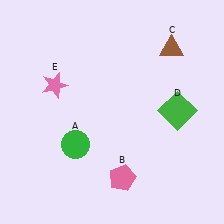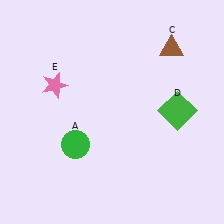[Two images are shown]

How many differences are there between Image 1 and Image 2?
There is 1 difference between the two images.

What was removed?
The pink pentagon (B) was removed in Image 2.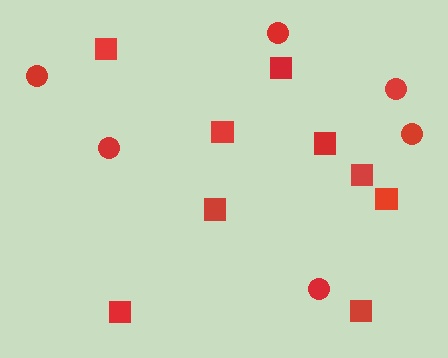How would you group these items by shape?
There are 2 groups: one group of squares (9) and one group of circles (6).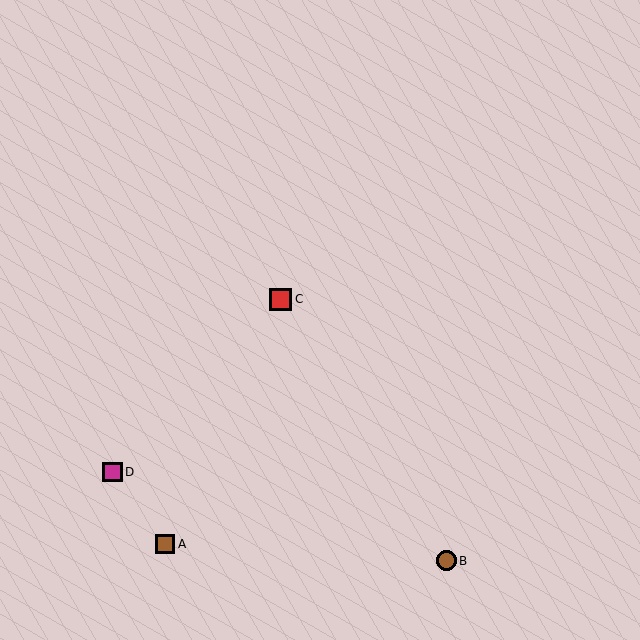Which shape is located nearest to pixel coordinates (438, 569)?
The brown circle (labeled B) at (446, 561) is nearest to that location.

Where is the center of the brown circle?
The center of the brown circle is at (446, 561).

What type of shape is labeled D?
Shape D is a magenta square.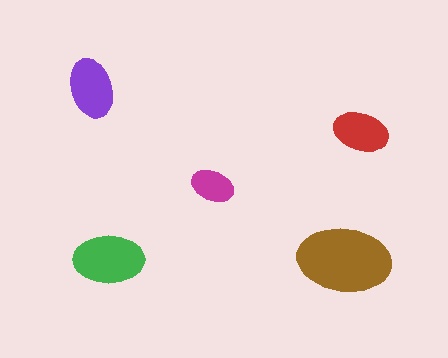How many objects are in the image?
There are 5 objects in the image.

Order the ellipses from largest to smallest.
the brown one, the green one, the purple one, the red one, the magenta one.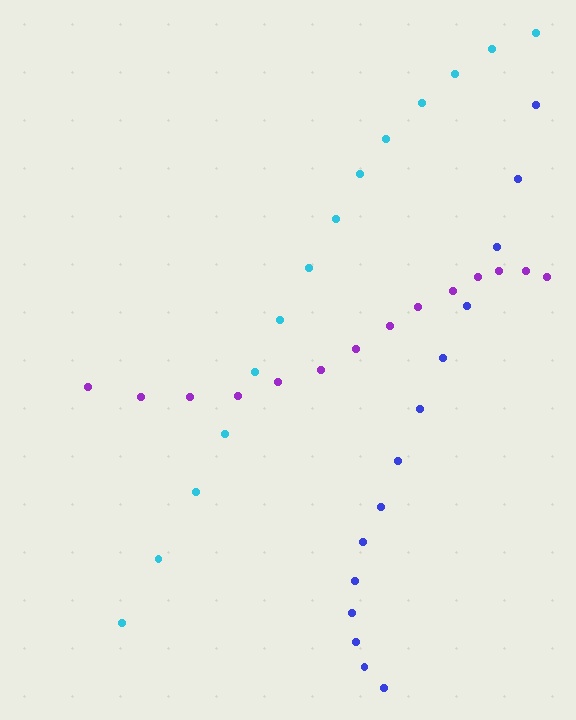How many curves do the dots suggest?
There are 3 distinct paths.